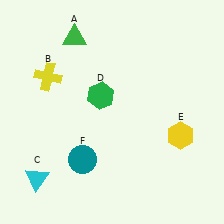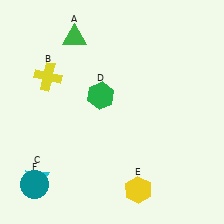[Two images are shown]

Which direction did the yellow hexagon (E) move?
The yellow hexagon (E) moved down.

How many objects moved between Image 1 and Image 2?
2 objects moved between the two images.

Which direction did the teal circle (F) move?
The teal circle (F) moved left.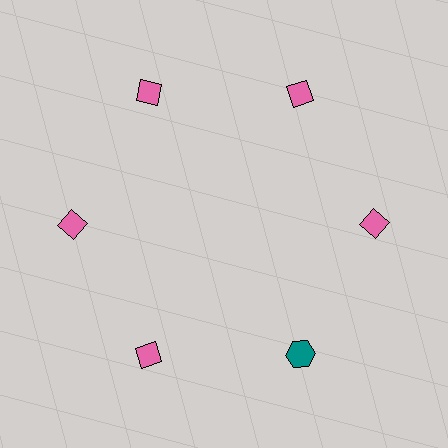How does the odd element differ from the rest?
It differs in both color (teal instead of pink) and shape (hexagon instead of diamond).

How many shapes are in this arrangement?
There are 6 shapes arranged in a ring pattern.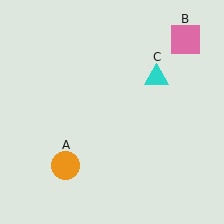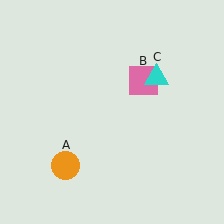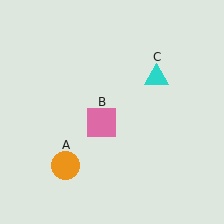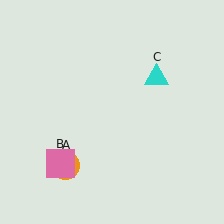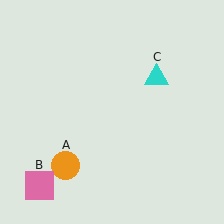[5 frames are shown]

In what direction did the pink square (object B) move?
The pink square (object B) moved down and to the left.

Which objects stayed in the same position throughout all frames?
Orange circle (object A) and cyan triangle (object C) remained stationary.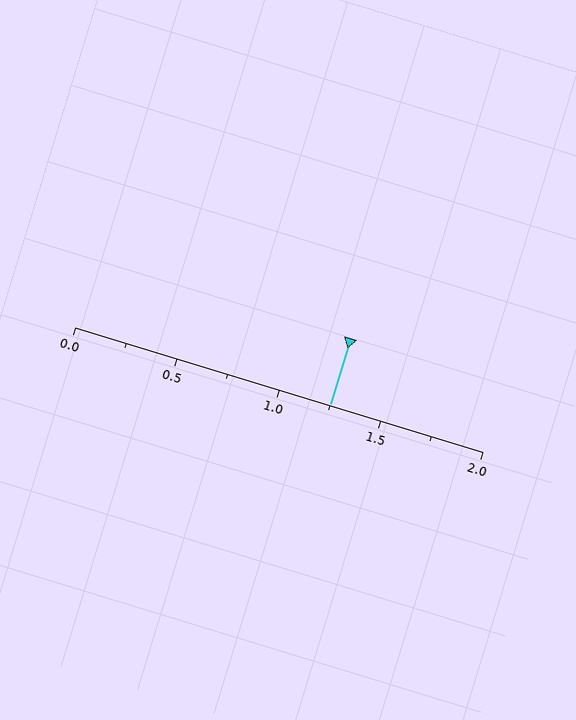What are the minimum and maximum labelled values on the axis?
The axis runs from 0.0 to 2.0.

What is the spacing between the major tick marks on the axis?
The major ticks are spaced 0.5 apart.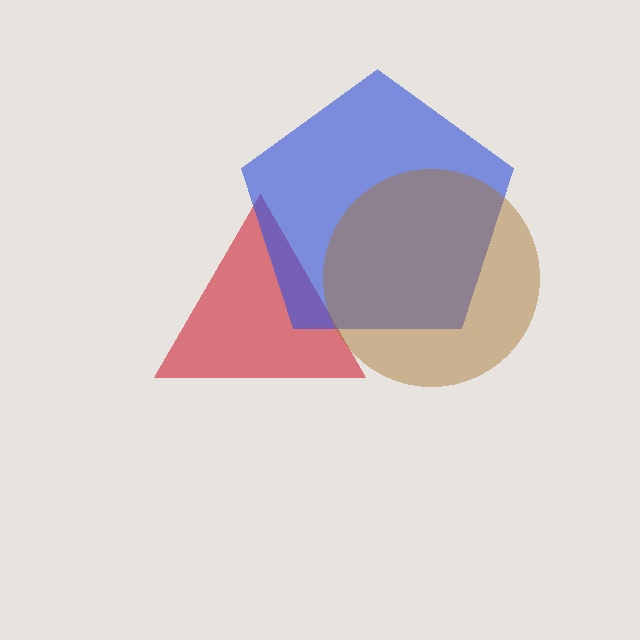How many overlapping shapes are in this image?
There are 3 overlapping shapes in the image.